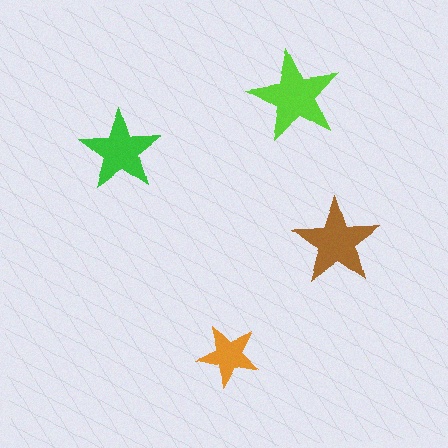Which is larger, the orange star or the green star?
The green one.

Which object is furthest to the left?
The green star is leftmost.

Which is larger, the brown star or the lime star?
The lime one.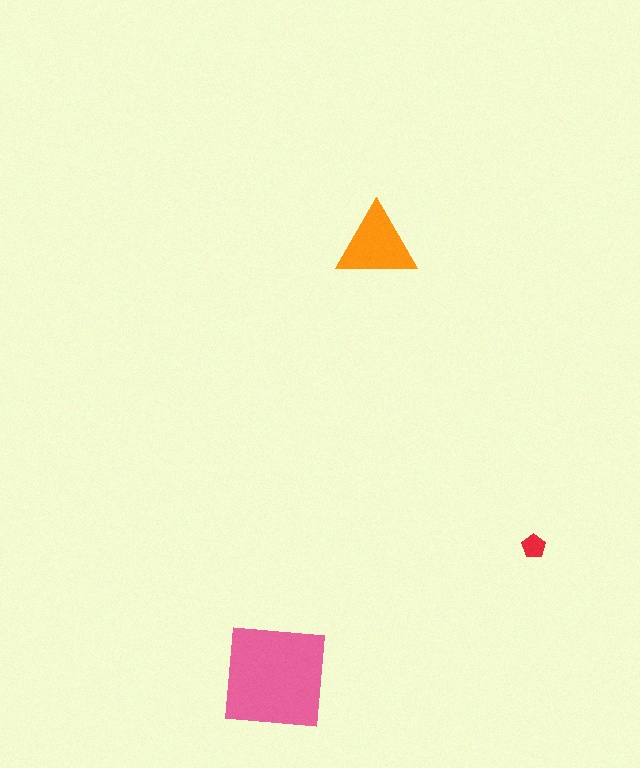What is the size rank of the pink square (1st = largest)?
1st.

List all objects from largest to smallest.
The pink square, the orange triangle, the red pentagon.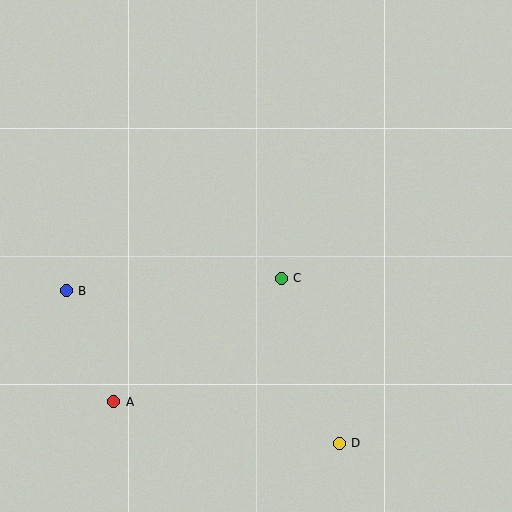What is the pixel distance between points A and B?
The distance between A and B is 121 pixels.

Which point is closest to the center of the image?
Point C at (281, 278) is closest to the center.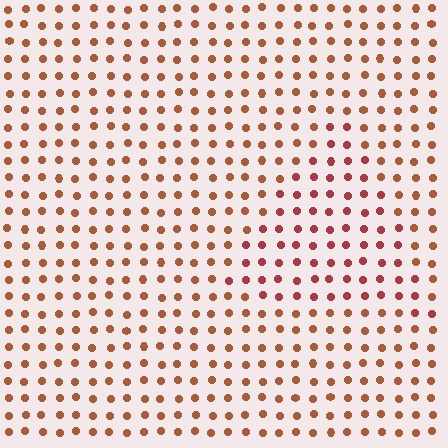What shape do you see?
I see a triangle.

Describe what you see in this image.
The image is filled with small brown elements in a uniform arrangement. A triangle-shaped region is visible where the elements are tinted to a slightly different hue, forming a subtle color boundary.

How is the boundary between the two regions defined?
The boundary is defined purely by a slight shift in hue (about 25 degrees). Spacing, size, and orientation are identical on both sides.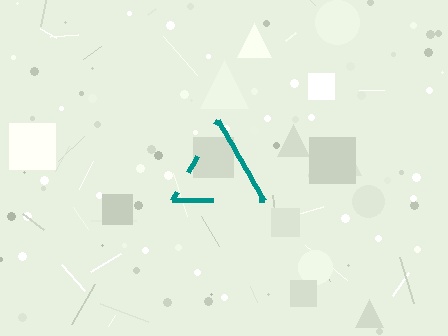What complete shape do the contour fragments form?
The contour fragments form a triangle.